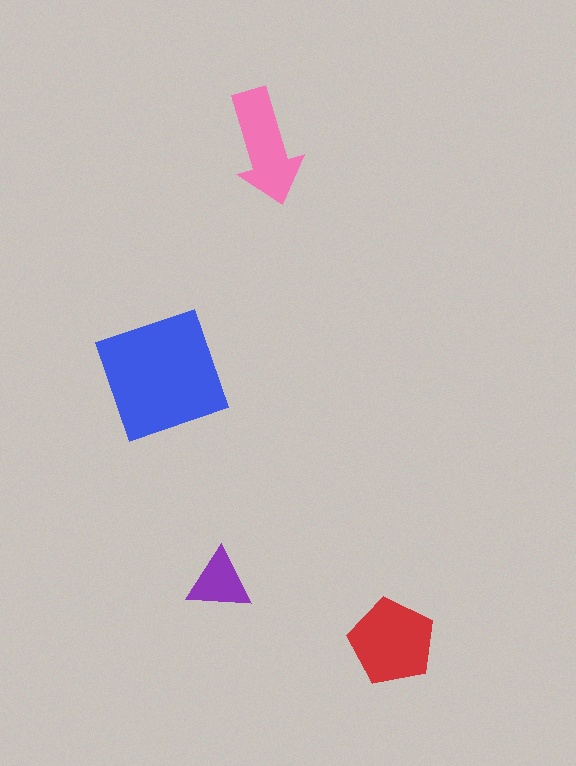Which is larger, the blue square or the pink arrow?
The blue square.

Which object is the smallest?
The purple triangle.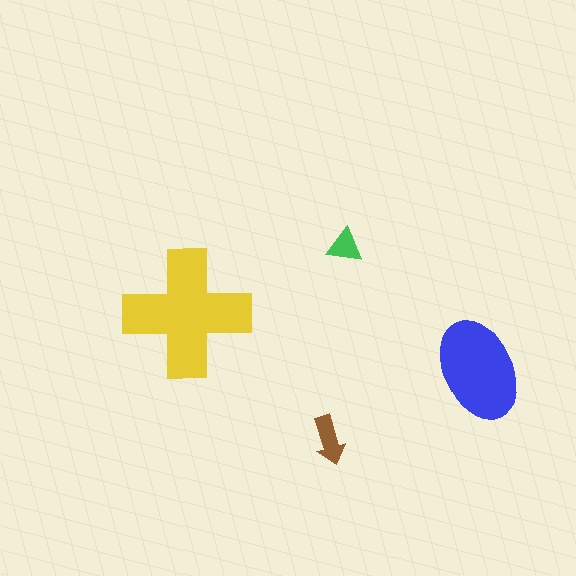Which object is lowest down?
The brown arrow is bottommost.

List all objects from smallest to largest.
The green triangle, the brown arrow, the blue ellipse, the yellow cross.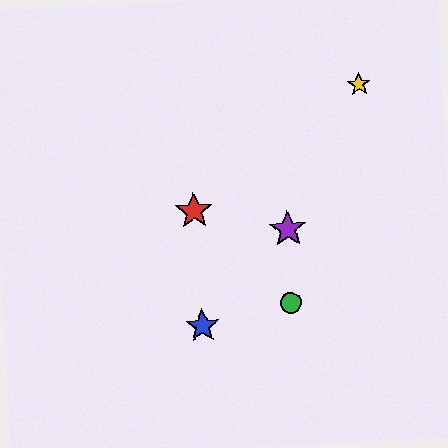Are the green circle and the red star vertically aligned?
No, the green circle is at x≈291 and the red star is at x≈194.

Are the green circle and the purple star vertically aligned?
Yes, both are at x≈291.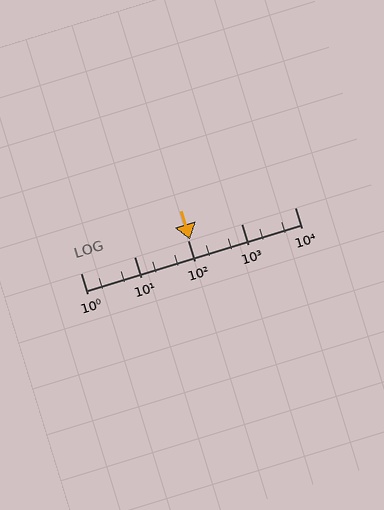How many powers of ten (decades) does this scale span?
The scale spans 4 decades, from 1 to 10000.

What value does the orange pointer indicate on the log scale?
The pointer indicates approximately 110.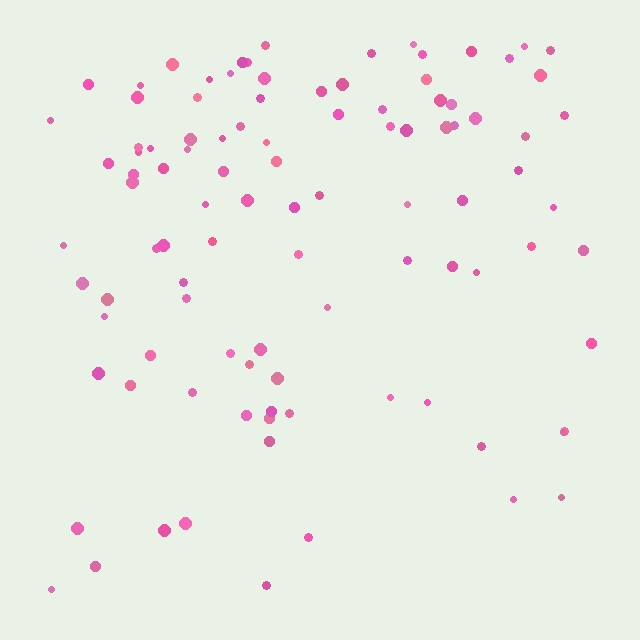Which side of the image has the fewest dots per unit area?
The bottom.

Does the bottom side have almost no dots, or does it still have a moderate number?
Still a moderate number, just noticeably fewer than the top.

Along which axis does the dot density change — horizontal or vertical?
Vertical.